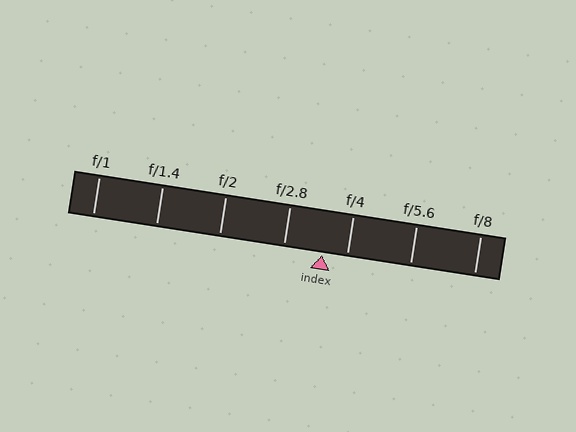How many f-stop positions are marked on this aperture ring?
There are 7 f-stop positions marked.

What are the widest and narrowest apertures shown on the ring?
The widest aperture shown is f/1 and the narrowest is f/8.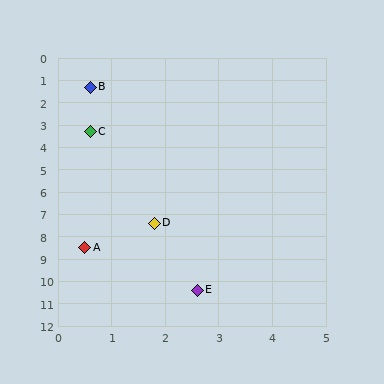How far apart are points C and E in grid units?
Points C and E are about 7.4 grid units apart.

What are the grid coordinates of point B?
Point B is at approximately (0.6, 1.3).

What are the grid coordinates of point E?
Point E is at approximately (2.6, 10.4).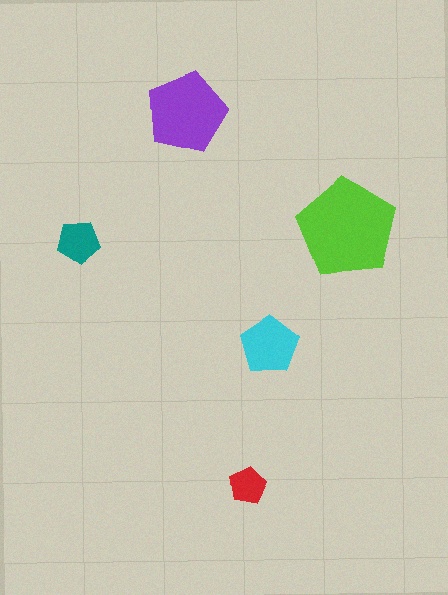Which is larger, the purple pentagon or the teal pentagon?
The purple one.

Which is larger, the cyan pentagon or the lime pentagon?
The lime one.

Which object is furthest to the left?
The teal pentagon is leftmost.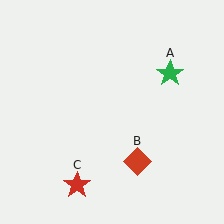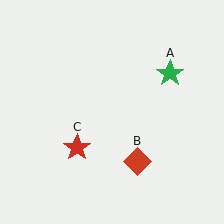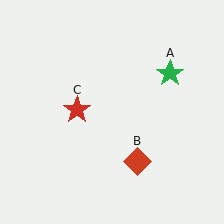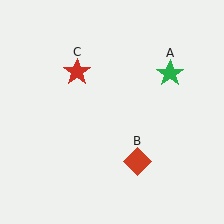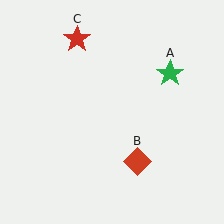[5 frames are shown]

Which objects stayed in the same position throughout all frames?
Green star (object A) and red diamond (object B) remained stationary.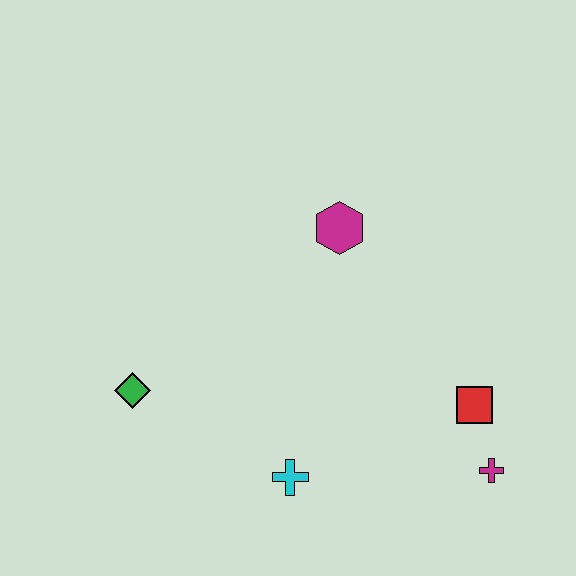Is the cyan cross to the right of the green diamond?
Yes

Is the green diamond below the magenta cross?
No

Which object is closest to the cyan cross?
The green diamond is closest to the cyan cross.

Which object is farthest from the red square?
The green diamond is farthest from the red square.